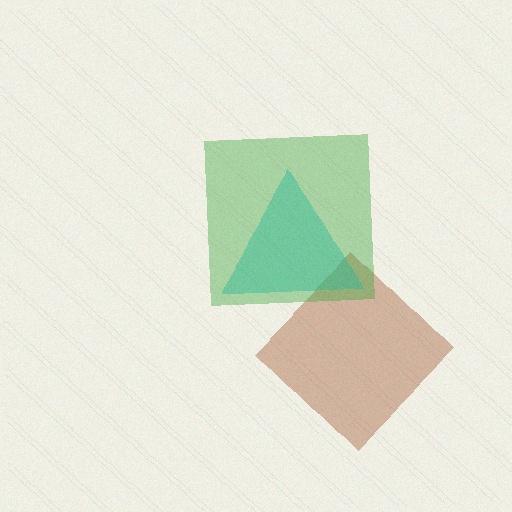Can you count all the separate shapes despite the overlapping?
Yes, there are 3 separate shapes.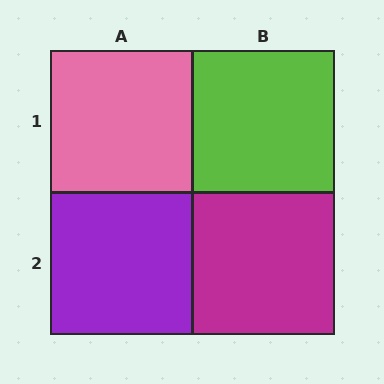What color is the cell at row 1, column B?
Lime.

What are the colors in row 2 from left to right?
Purple, magenta.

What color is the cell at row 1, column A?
Pink.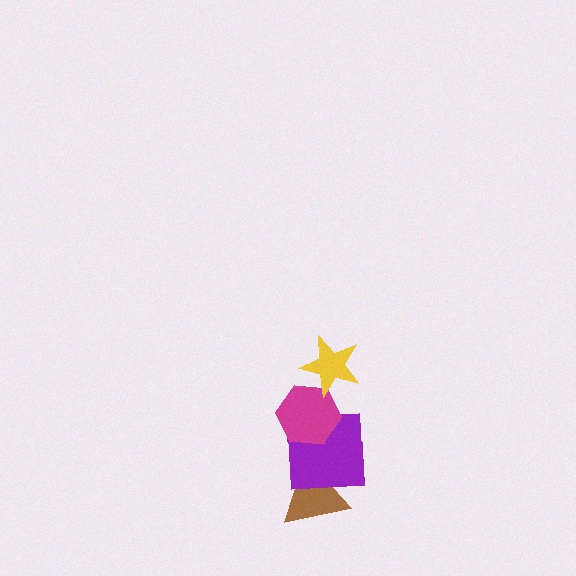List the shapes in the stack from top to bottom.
From top to bottom: the yellow star, the magenta hexagon, the purple square, the brown triangle.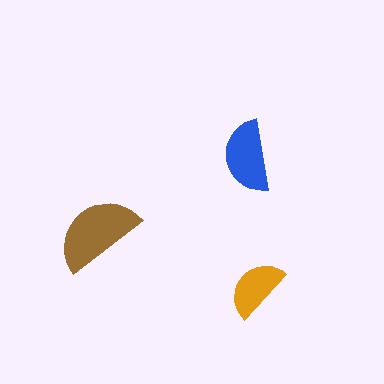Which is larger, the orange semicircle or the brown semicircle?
The brown one.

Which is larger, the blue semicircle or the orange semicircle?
The blue one.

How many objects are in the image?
There are 3 objects in the image.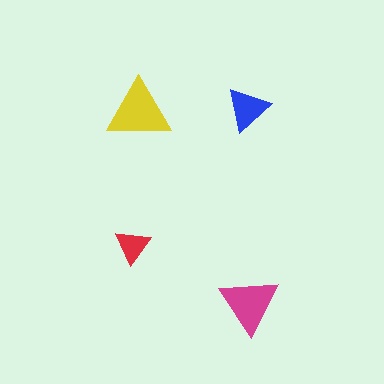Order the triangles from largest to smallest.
the yellow one, the magenta one, the blue one, the red one.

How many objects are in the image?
There are 4 objects in the image.